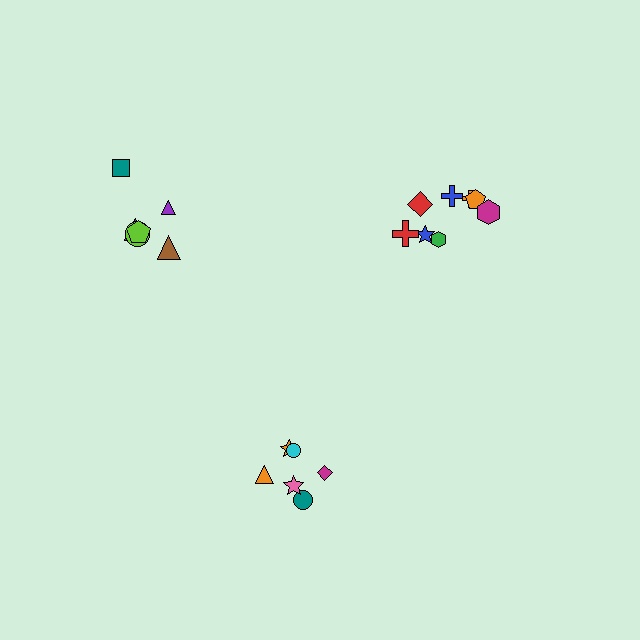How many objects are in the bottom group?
There are 6 objects.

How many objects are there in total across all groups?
There are 20 objects.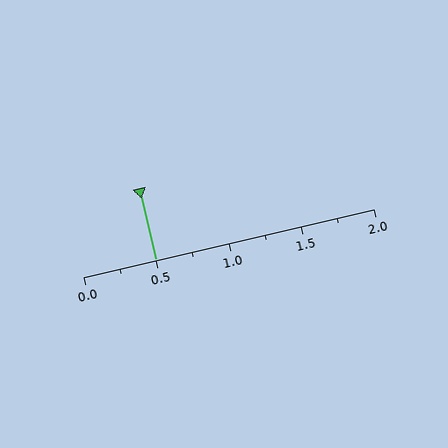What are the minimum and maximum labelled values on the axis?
The axis runs from 0.0 to 2.0.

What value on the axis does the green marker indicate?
The marker indicates approximately 0.5.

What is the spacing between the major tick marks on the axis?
The major ticks are spaced 0.5 apart.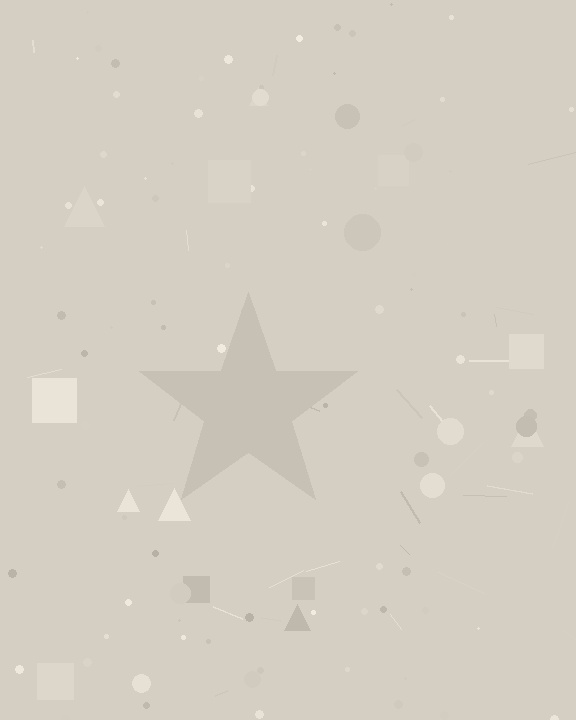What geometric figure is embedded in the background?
A star is embedded in the background.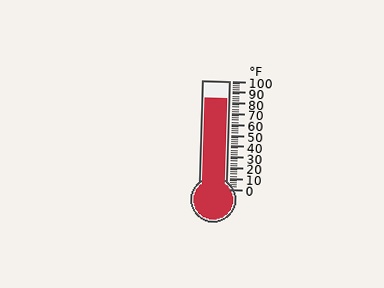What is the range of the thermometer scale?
The thermometer scale ranges from 0°F to 100°F.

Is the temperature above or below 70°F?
The temperature is above 70°F.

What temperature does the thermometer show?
The thermometer shows approximately 84°F.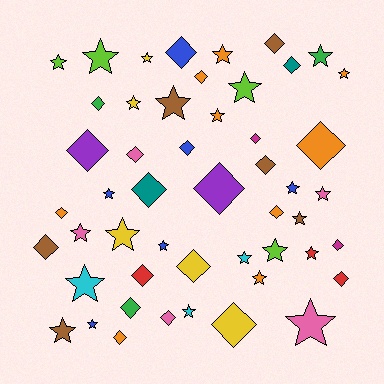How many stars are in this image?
There are 26 stars.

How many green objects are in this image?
There are 3 green objects.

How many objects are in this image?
There are 50 objects.